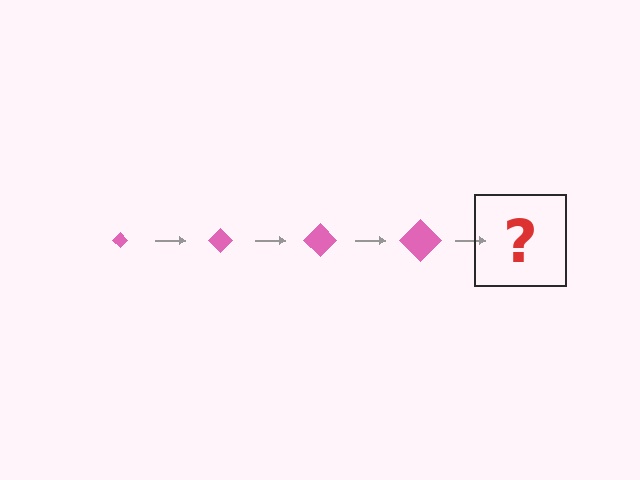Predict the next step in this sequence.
The next step is a pink diamond, larger than the previous one.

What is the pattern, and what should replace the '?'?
The pattern is that the diamond gets progressively larger each step. The '?' should be a pink diamond, larger than the previous one.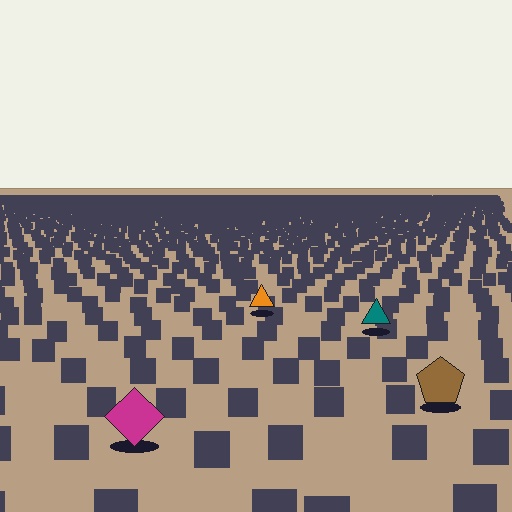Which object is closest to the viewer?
The magenta diamond is closest. The texture marks near it are larger and more spread out.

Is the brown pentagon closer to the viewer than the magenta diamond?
No. The magenta diamond is closer — you can tell from the texture gradient: the ground texture is coarser near it.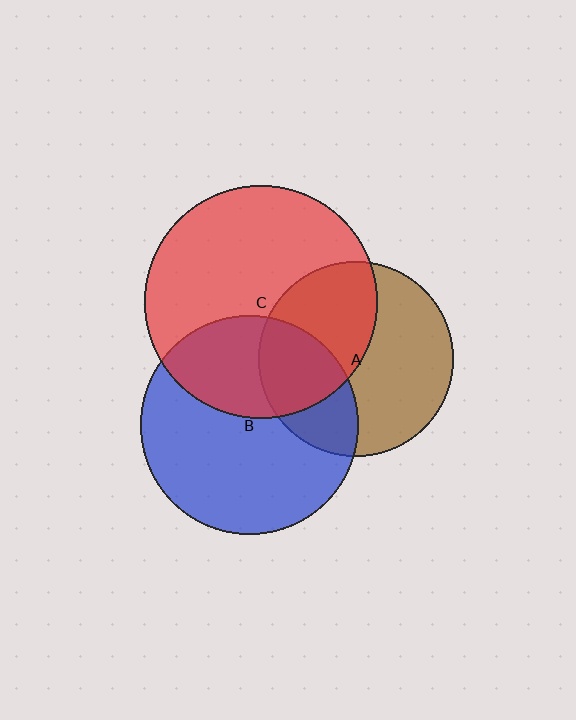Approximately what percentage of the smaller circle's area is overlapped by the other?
Approximately 45%.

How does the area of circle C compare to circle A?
Approximately 1.4 times.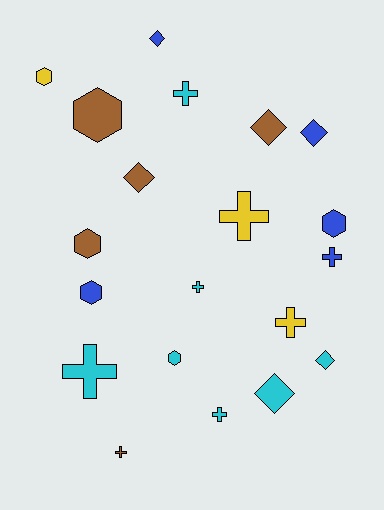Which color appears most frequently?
Cyan, with 7 objects.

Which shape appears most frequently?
Cross, with 8 objects.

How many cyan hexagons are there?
There is 1 cyan hexagon.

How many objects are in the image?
There are 20 objects.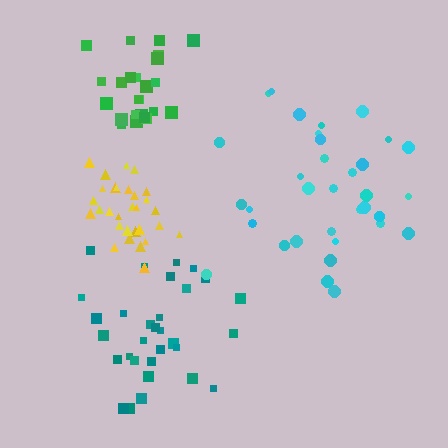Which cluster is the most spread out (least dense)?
Cyan.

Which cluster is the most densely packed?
Yellow.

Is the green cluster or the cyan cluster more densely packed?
Green.